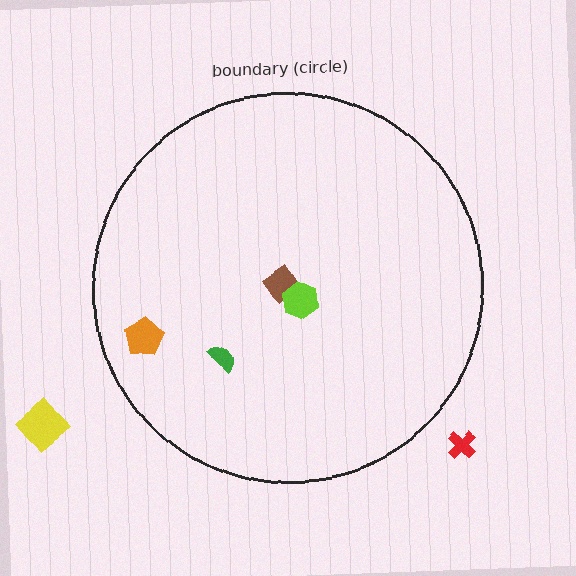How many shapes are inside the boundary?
4 inside, 2 outside.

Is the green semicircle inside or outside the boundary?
Inside.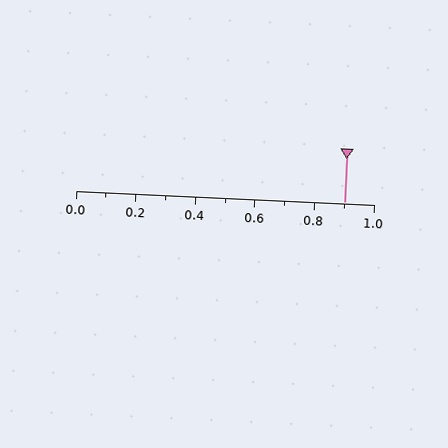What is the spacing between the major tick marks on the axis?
The major ticks are spaced 0.2 apart.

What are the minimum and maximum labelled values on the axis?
The axis runs from 0.0 to 1.0.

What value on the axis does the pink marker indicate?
The marker indicates approximately 0.9.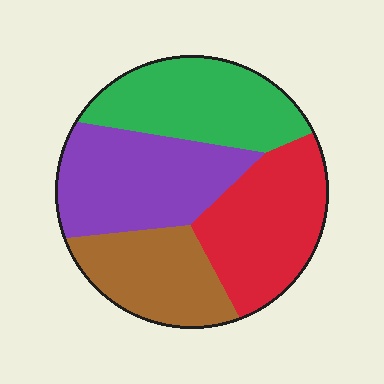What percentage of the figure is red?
Red covers roughly 25% of the figure.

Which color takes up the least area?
Brown, at roughly 20%.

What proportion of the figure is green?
Green takes up about one quarter (1/4) of the figure.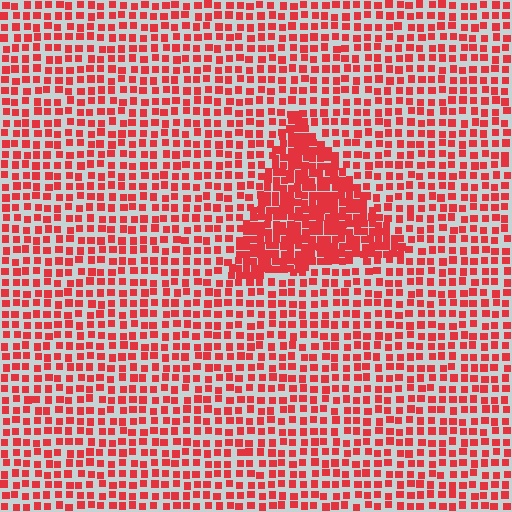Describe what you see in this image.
The image contains small red elements arranged at two different densities. A triangle-shaped region is visible where the elements are more densely packed than the surrounding area.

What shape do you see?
I see a triangle.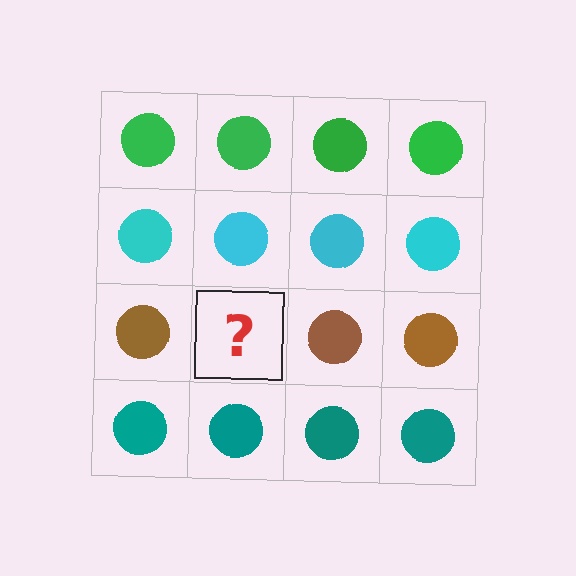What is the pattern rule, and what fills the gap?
The rule is that each row has a consistent color. The gap should be filled with a brown circle.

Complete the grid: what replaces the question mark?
The question mark should be replaced with a brown circle.